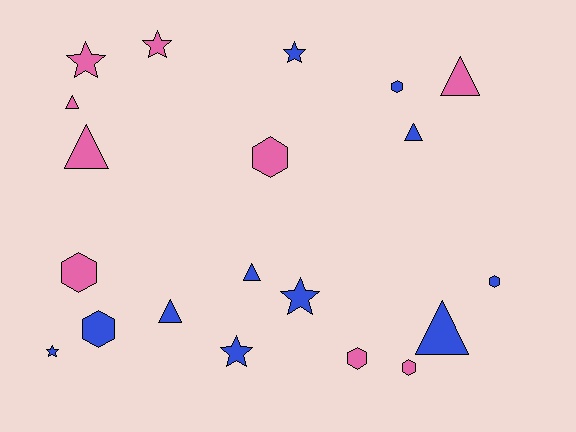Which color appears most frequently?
Blue, with 11 objects.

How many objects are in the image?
There are 20 objects.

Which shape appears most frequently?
Hexagon, with 7 objects.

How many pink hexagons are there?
There are 4 pink hexagons.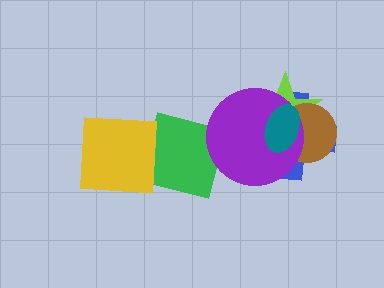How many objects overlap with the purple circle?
5 objects overlap with the purple circle.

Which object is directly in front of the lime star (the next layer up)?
The brown circle is directly in front of the lime star.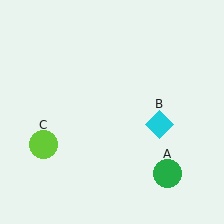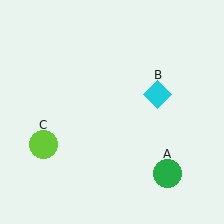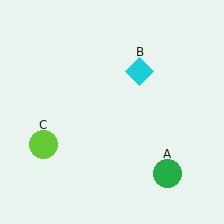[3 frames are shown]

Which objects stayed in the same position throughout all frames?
Green circle (object A) and lime circle (object C) remained stationary.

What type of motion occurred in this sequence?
The cyan diamond (object B) rotated counterclockwise around the center of the scene.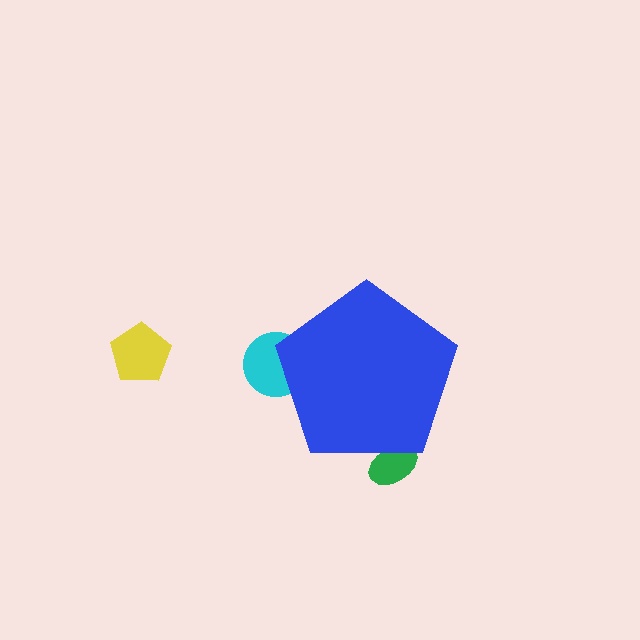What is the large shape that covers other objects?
A blue pentagon.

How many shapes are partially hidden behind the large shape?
2 shapes are partially hidden.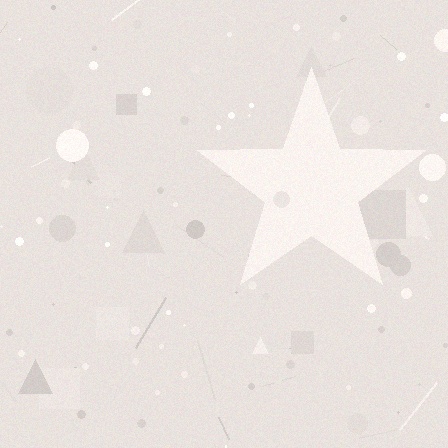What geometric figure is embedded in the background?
A star is embedded in the background.